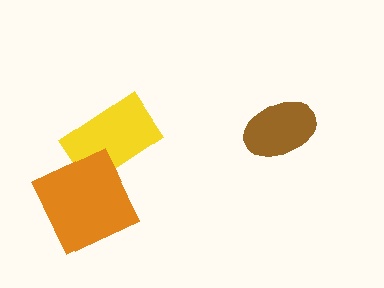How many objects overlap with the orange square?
1 object overlaps with the orange square.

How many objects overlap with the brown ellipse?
0 objects overlap with the brown ellipse.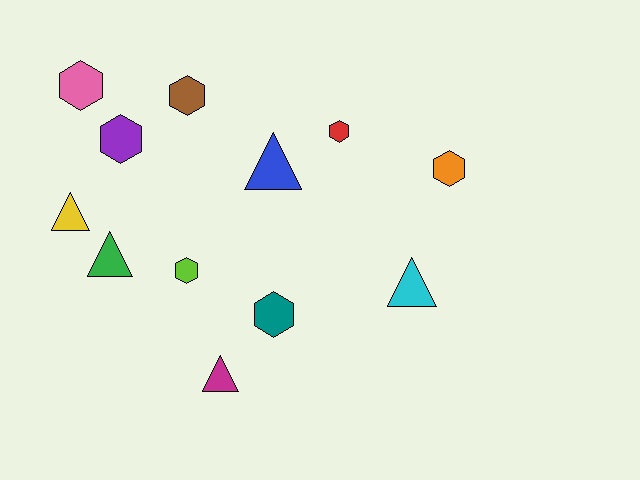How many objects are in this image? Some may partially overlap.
There are 12 objects.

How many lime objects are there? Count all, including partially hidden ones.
There is 1 lime object.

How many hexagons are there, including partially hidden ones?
There are 7 hexagons.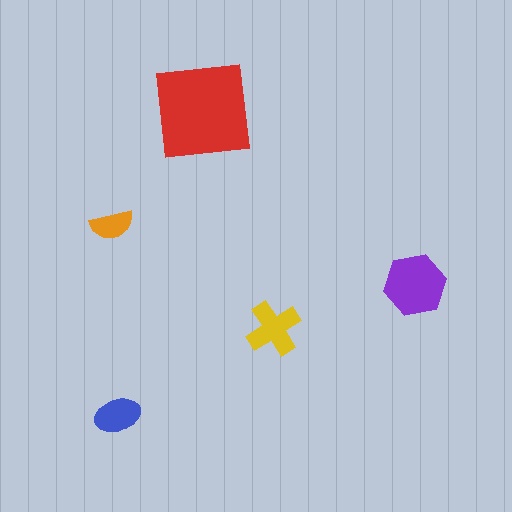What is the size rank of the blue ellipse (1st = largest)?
4th.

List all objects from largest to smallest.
The red square, the purple hexagon, the yellow cross, the blue ellipse, the orange semicircle.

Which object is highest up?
The red square is topmost.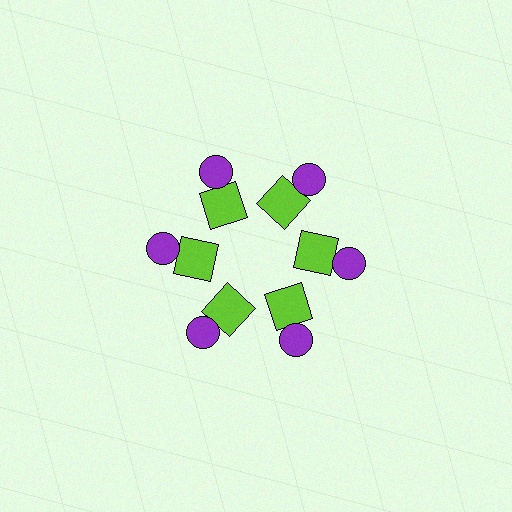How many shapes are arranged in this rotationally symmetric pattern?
There are 12 shapes, arranged in 6 groups of 2.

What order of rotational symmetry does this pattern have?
This pattern has 6-fold rotational symmetry.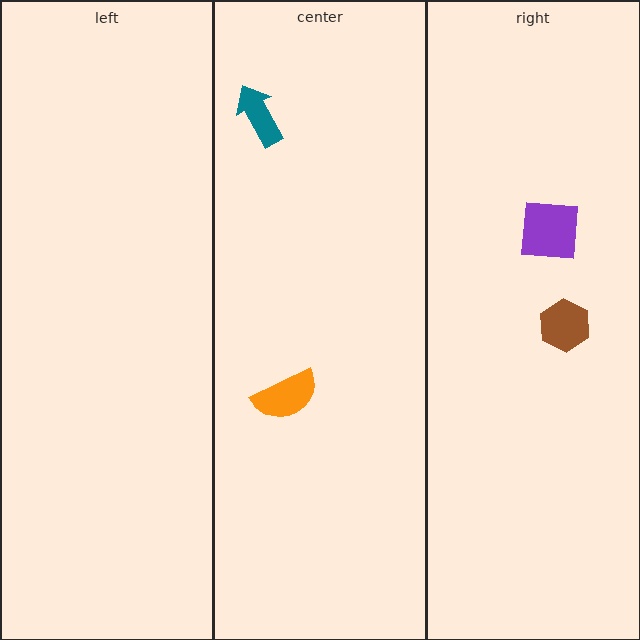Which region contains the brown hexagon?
The right region.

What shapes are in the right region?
The purple square, the brown hexagon.